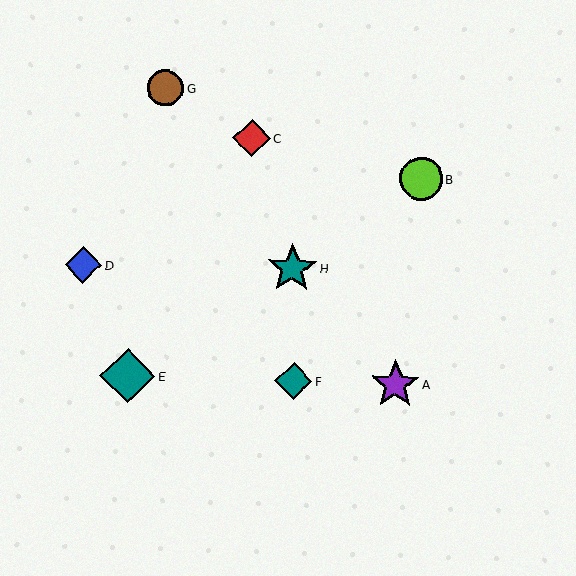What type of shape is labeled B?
Shape B is a lime circle.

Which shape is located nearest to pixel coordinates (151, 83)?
The brown circle (labeled G) at (166, 88) is nearest to that location.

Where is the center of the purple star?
The center of the purple star is at (395, 384).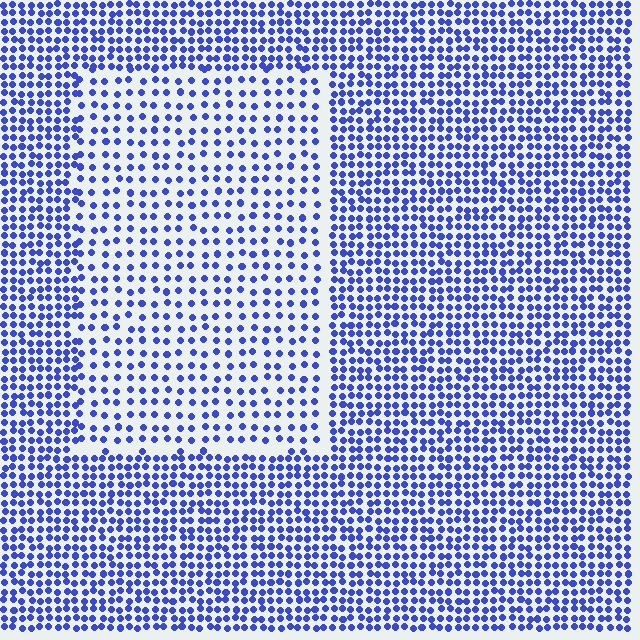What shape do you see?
I see a rectangle.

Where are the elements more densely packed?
The elements are more densely packed outside the rectangle boundary.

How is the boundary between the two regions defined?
The boundary is defined by a change in element density (approximately 1.9x ratio). All elements are the same color, size, and shape.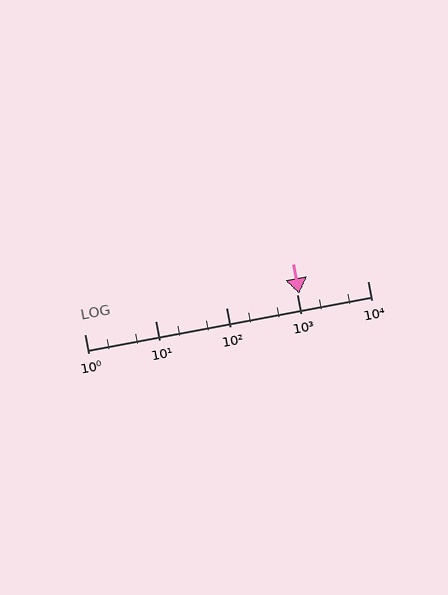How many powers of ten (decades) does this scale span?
The scale spans 4 decades, from 1 to 10000.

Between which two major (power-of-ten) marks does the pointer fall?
The pointer is between 1000 and 10000.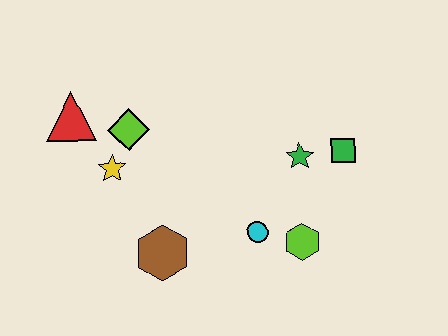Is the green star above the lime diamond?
No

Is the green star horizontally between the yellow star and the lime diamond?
No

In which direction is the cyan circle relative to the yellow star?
The cyan circle is to the right of the yellow star.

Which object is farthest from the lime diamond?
The green square is farthest from the lime diamond.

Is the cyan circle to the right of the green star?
No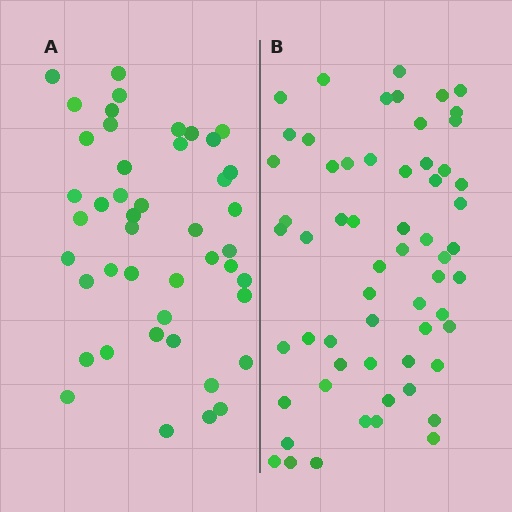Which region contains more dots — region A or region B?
Region B (the right region) has more dots.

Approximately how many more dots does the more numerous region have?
Region B has approximately 15 more dots than region A.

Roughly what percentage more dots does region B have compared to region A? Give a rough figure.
About 35% more.